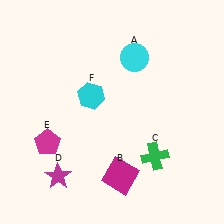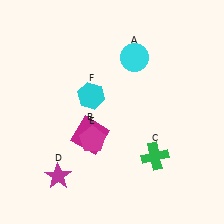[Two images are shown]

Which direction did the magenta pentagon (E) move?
The magenta pentagon (E) moved right.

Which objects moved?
The objects that moved are: the magenta square (B), the magenta pentagon (E).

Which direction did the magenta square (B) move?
The magenta square (B) moved up.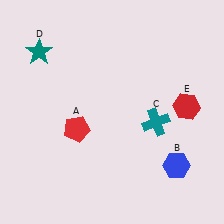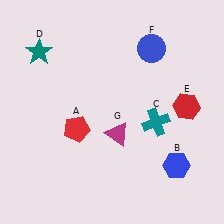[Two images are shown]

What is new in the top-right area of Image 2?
A blue circle (F) was added in the top-right area of Image 2.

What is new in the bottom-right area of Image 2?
A magenta triangle (G) was added in the bottom-right area of Image 2.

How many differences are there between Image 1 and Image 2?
There are 2 differences between the two images.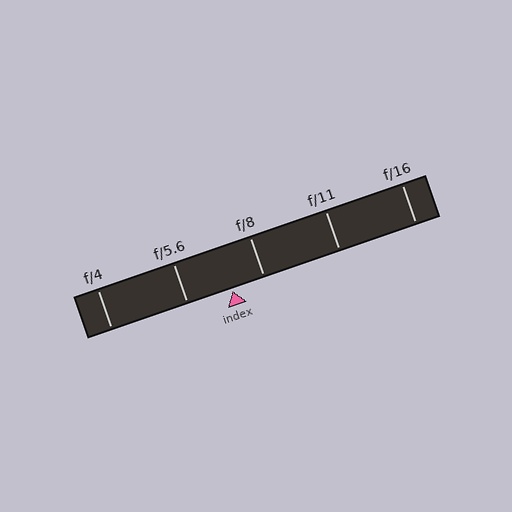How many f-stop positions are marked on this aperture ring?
There are 5 f-stop positions marked.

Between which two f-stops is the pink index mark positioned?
The index mark is between f/5.6 and f/8.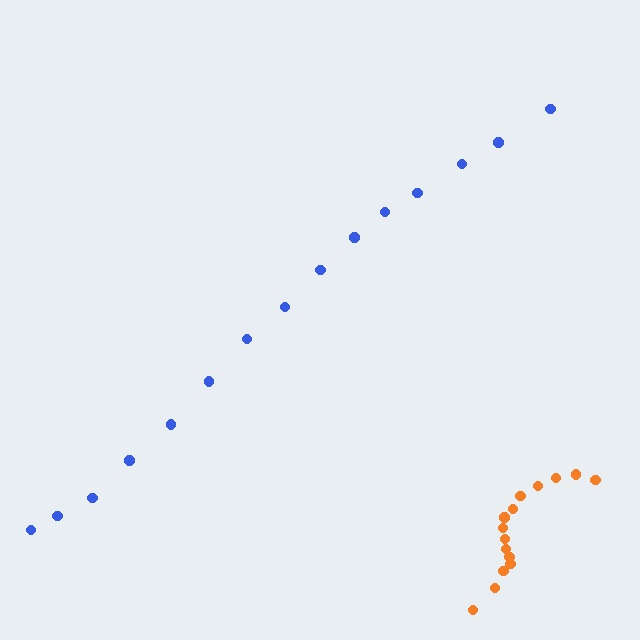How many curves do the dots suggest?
There are 2 distinct paths.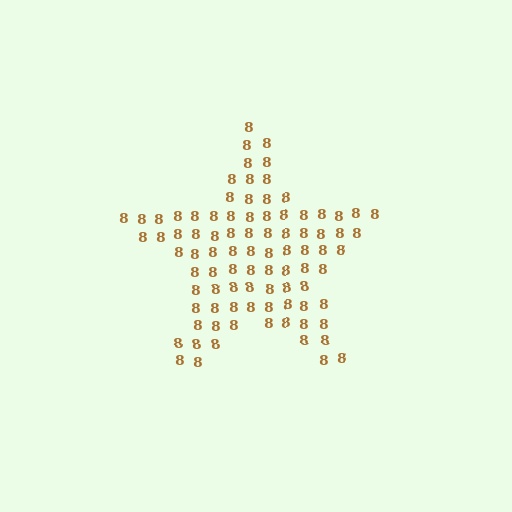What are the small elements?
The small elements are digit 8's.